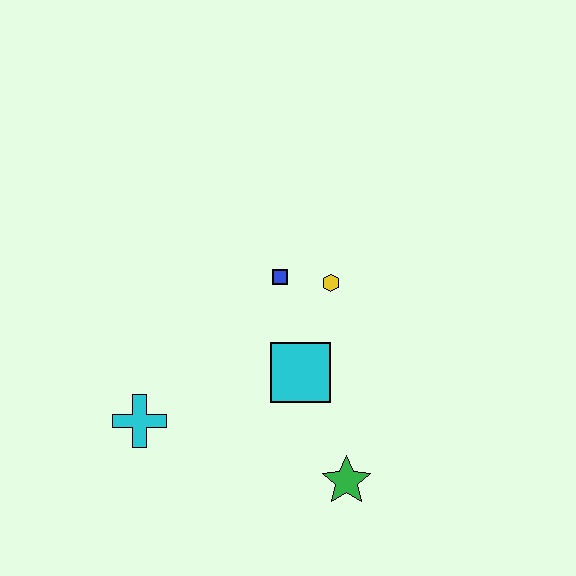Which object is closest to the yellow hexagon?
The blue square is closest to the yellow hexagon.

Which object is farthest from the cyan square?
The cyan cross is farthest from the cyan square.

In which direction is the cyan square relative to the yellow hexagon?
The cyan square is below the yellow hexagon.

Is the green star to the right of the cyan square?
Yes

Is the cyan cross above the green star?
Yes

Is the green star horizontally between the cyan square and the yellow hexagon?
No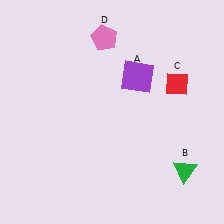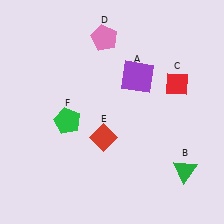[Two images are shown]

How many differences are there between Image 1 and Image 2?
There are 2 differences between the two images.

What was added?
A red diamond (E), a green pentagon (F) were added in Image 2.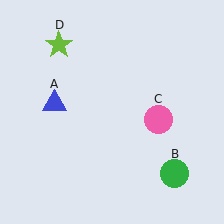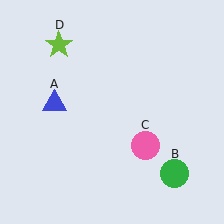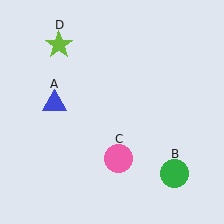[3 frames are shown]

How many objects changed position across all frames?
1 object changed position: pink circle (object C).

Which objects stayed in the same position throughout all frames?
Blue triangle (object A) and green circle (object B) and lime star (object D) remained stationary.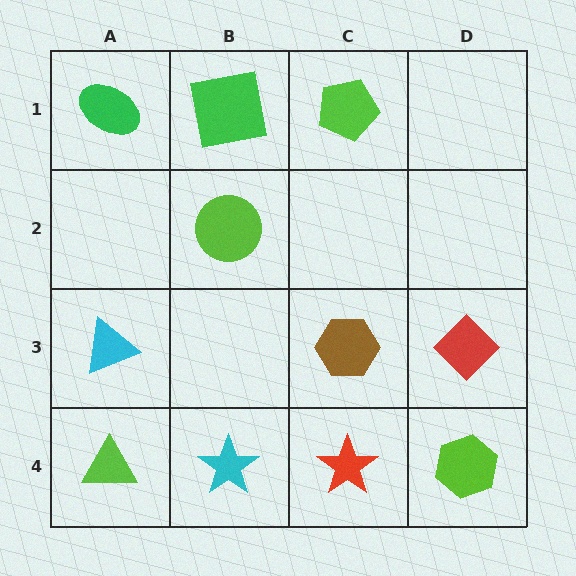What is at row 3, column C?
A brown hexagon.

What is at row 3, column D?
A red diamond.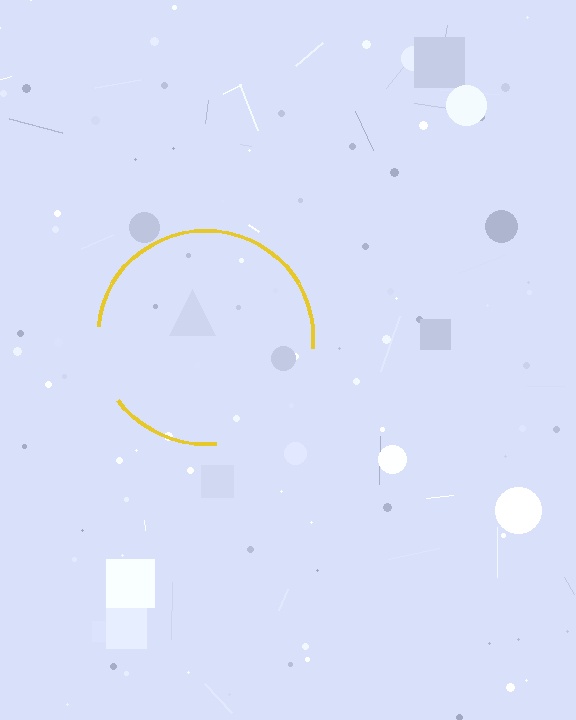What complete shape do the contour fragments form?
The contour fragments form a circle.